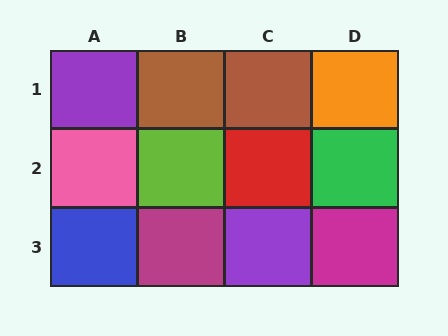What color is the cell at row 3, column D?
Magenta.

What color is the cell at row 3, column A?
Blue.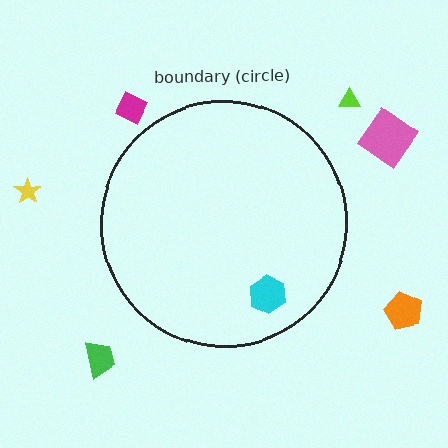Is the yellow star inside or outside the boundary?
Outside.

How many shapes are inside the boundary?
1 inside, 6 outside.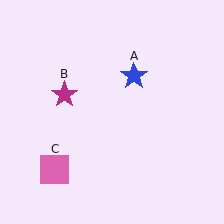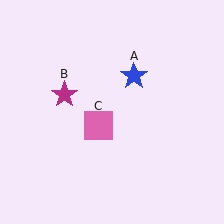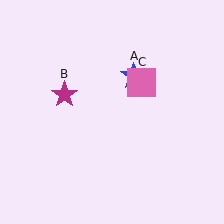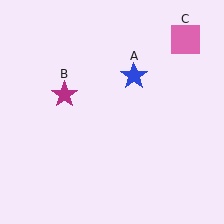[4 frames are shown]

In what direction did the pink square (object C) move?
The pink square (object C) moved up and to the right.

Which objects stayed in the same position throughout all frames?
Blue star (object A) and magenta star (object B) remained stationary.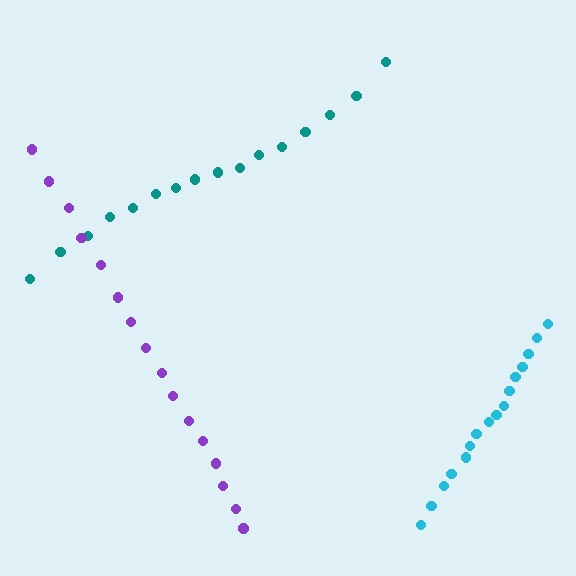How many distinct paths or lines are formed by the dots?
There are 3 distinct paths.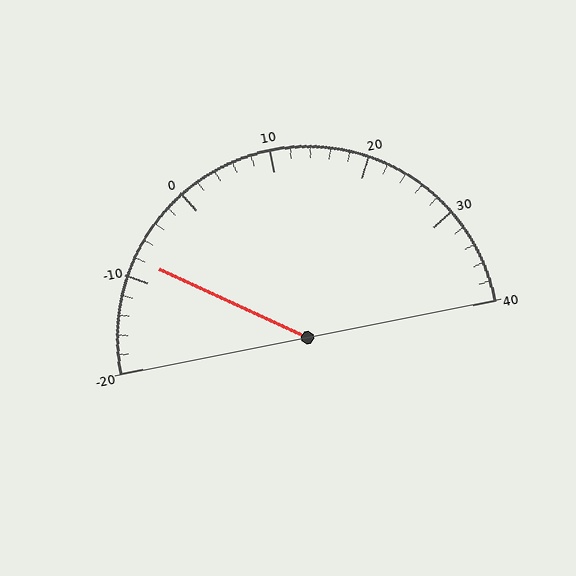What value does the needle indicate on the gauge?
The needle indicates approximately -8.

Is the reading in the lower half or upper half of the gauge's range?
The reading is in the lower half of the range (-20 to 40).